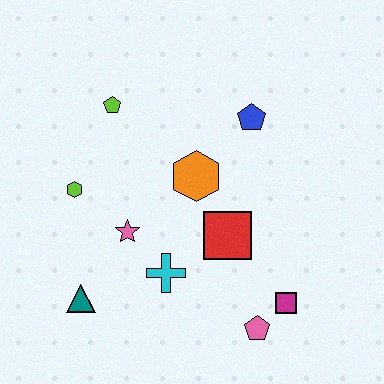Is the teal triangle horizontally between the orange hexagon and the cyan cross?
No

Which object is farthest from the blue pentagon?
The teal triangle is farthest from the blue pentagon.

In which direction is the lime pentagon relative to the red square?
The lime pentagon is above the red square.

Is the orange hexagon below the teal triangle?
No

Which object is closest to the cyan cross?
The pink star is closest to the cyan cross.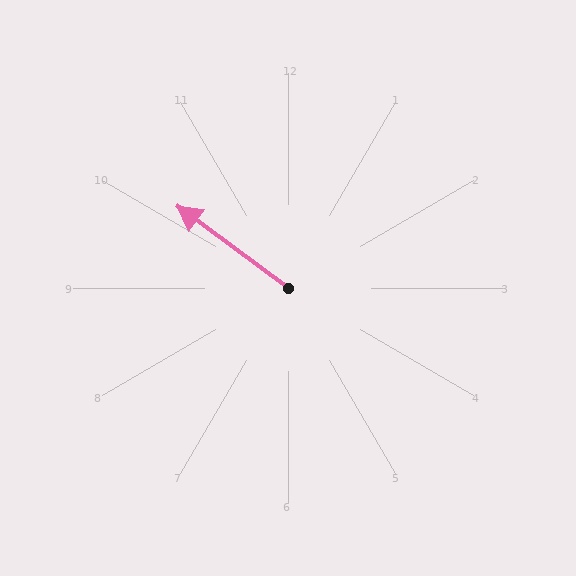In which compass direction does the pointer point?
Northwest.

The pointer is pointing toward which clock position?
Roughly 10 o'clock.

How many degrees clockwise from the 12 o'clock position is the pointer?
Approximately 306 degrees.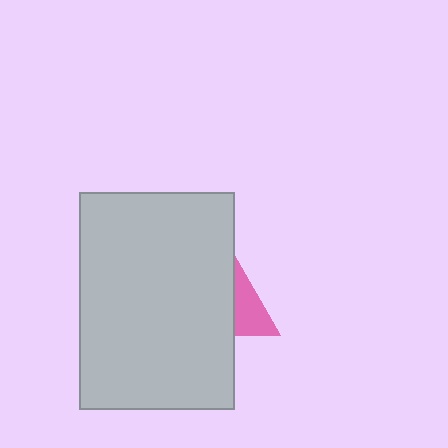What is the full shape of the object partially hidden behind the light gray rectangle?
The partially hidden object is a pink triangle.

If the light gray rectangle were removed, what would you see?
You would see the complete pink triangle.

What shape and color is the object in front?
The object in front is a light gray rectangle.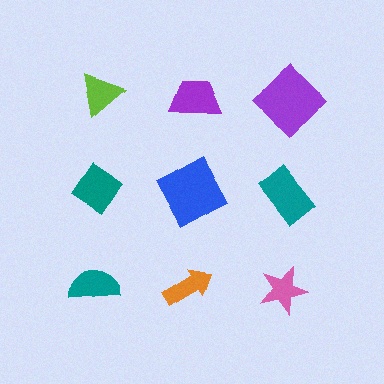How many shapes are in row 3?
3 shapes.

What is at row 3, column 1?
A teal semicircle.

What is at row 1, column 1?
A lime triangle.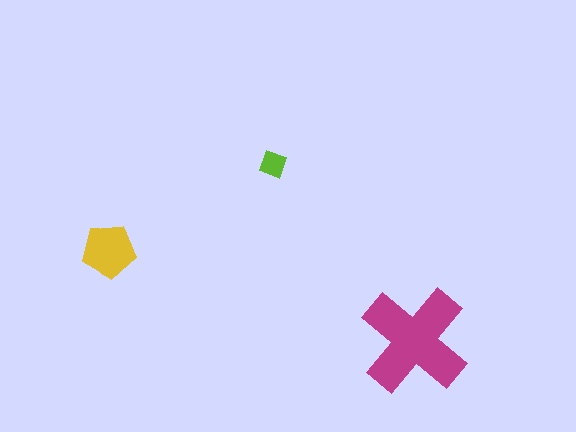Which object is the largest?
The magenta cross.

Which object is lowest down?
The magenta cross is bottommost.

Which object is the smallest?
The lime diamond.